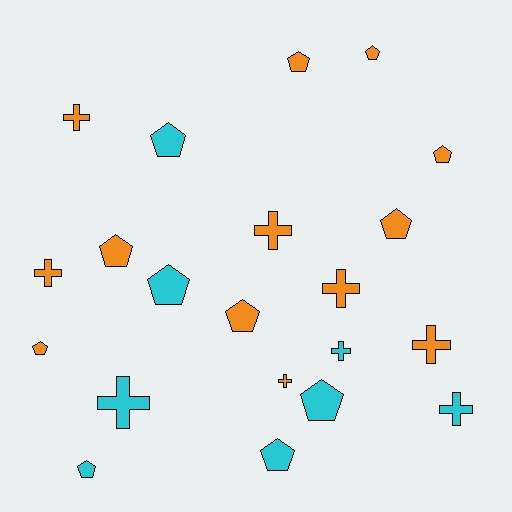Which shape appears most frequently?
Pentagon, with 12 objects.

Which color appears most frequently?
Orange, with 13 objects.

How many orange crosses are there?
There are 6 orange crosses.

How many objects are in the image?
There are 21 objects.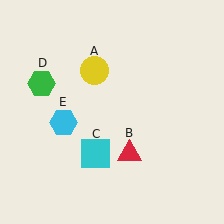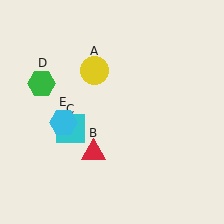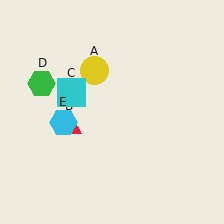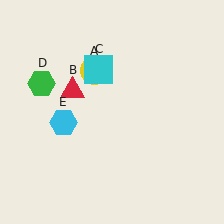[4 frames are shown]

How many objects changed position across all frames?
2 objects changed position: red triangle (object B), cyan square (object C).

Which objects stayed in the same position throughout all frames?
Yellow circle (object A) and green hexagon (object D) and cyan hexagon (object E) remained stationary.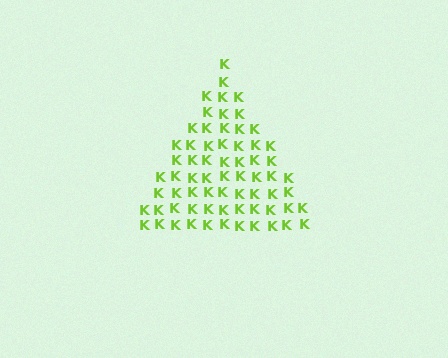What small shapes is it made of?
It is made of small letter K's.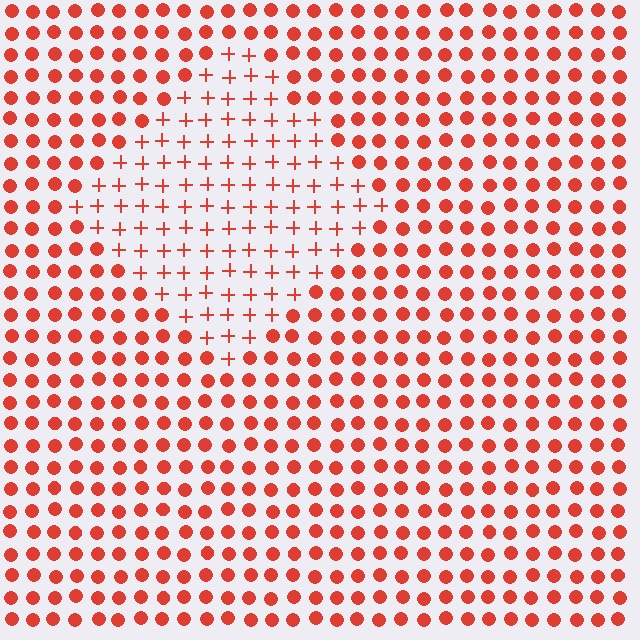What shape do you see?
I see a diamond.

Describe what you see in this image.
The image is filled with small red elements arranged in a uniform grid. A diamond-shaped region contains plus signs, while the surrounding area contains circles. The boundary is defined purely by the change in element shape.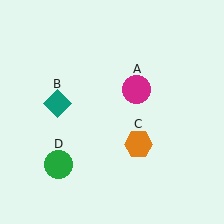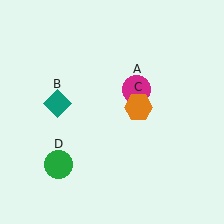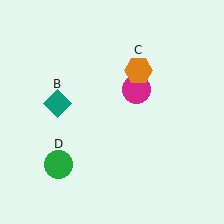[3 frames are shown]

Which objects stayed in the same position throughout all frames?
Magenta circle (object A) and teal diamond (object B) and green circle (object D) remained stationary.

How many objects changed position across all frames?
1 object changed position: orange hexagon (object C).